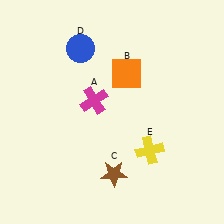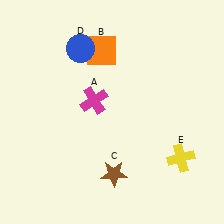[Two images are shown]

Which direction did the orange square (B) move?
The orange square (B) moved left.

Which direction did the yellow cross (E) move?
The yellow cross (E) moved right.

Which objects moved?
The objects that moved are: the orange square (B), the yellow cross (E).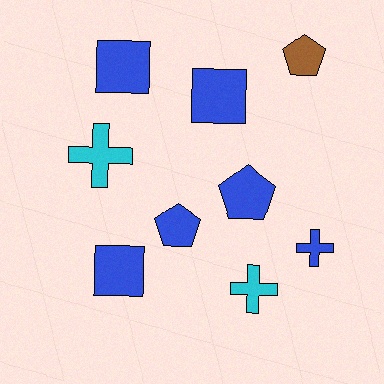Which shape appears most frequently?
Pentagon, with 3 objects.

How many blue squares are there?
There are 3 blue squares.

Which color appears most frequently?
Blue, with 6 objects.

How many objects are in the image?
There are 9 objects.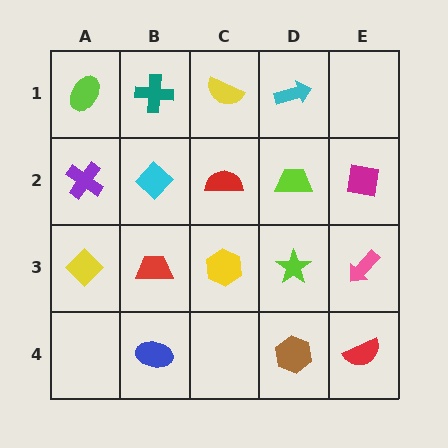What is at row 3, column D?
A lime star.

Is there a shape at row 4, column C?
No, that cell is empty.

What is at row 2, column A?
A purple cross.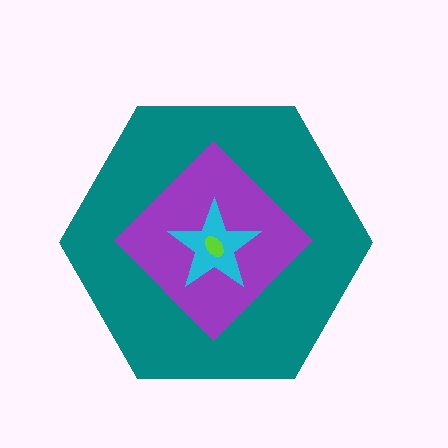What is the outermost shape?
The teal hexagon.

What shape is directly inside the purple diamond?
The cyan star.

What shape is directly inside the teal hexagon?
The purple diamond.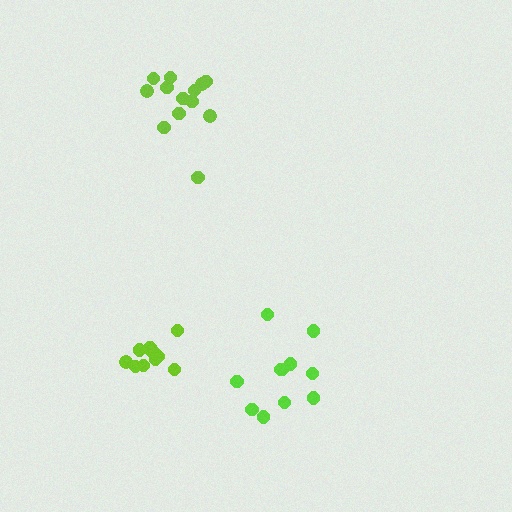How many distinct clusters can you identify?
There are 3 distinct clusters.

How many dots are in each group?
Group 1: 11 dots, Group 2: 11 dots, Group 3: 13 dots (35 total).